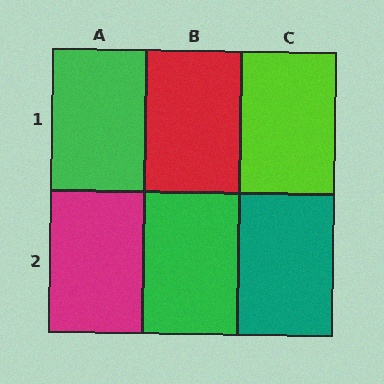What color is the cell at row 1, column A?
Green.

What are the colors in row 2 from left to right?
Magenta, green, teal.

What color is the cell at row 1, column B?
Red.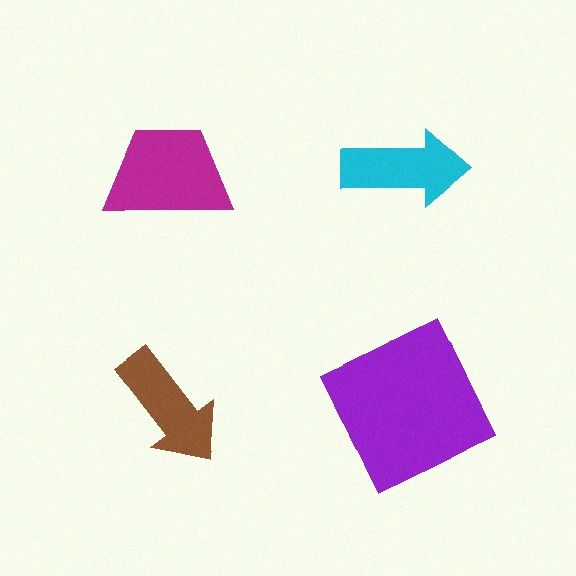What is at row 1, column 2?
A cyan arrow.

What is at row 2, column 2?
A purple square.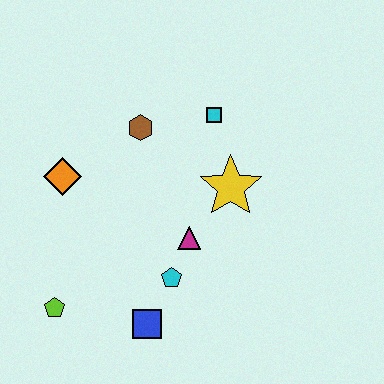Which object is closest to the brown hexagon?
The cyan square is closest to the brown hexagon.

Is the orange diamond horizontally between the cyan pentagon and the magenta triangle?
No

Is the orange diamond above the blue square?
Yes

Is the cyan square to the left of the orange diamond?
No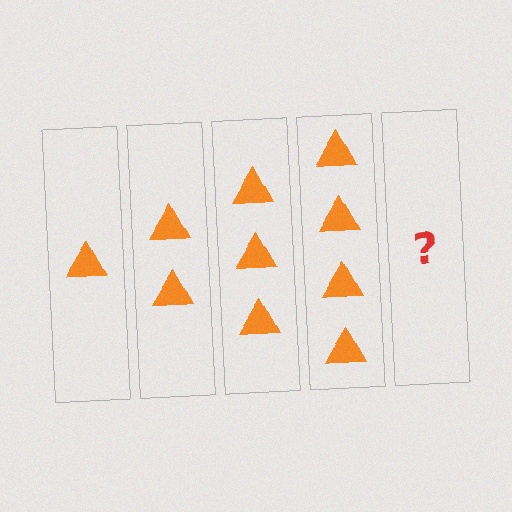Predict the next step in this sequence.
The next step is 5 triangles.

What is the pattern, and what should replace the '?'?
The pattern is that each step adds one more triangle. The '?' should be 5 triangles.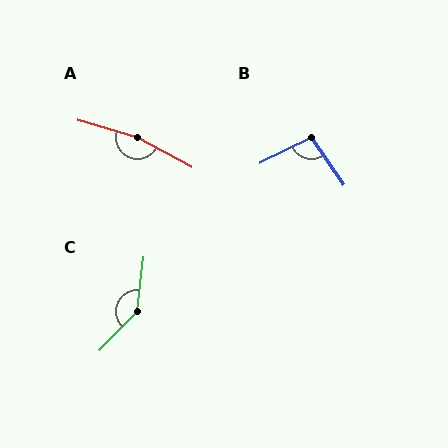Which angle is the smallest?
B, at approximately 98 degrees.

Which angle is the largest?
A, at approximately 167 degrees.